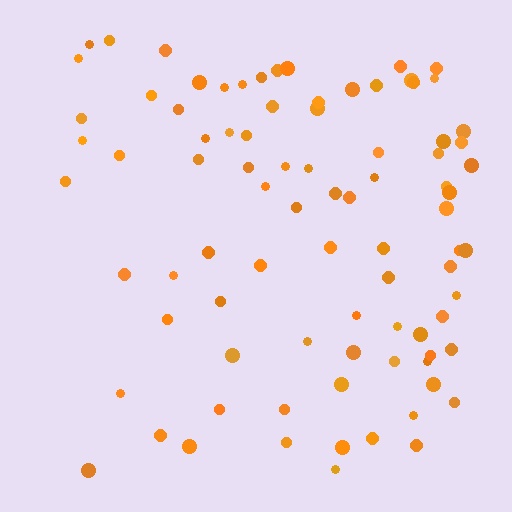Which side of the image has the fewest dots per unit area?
The left.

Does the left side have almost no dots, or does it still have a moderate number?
Still a moderate number, just noticeably fewer than the right.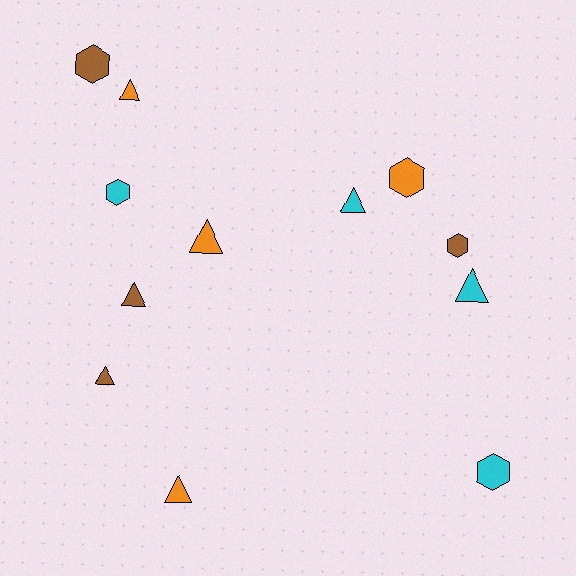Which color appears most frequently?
Cyan, with 4 objects.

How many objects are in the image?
There are 12 objects.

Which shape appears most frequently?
Triangle, with 7 objects.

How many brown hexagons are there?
There are 2 brown hexagons.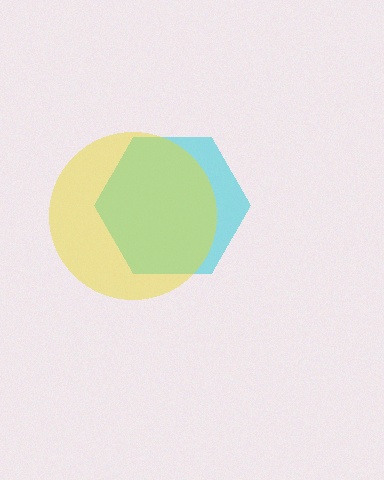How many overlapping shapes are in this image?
There are 2 overlapping shapes in the image.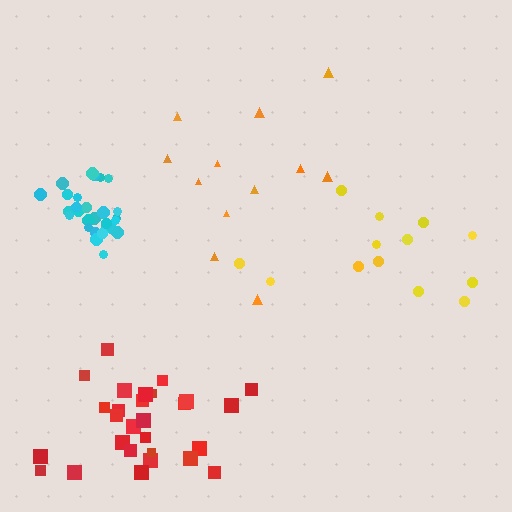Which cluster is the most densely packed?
Cyan.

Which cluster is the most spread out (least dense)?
Orange.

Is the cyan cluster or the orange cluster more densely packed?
Cyan.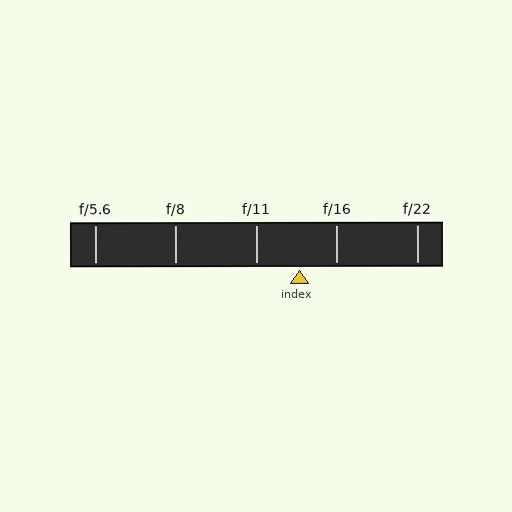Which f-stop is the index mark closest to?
The index mark is closest to f/16.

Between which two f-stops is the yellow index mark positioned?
The index mark is between f/11 and f/16.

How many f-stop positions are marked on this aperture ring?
There are 5 f-stop positions marked.